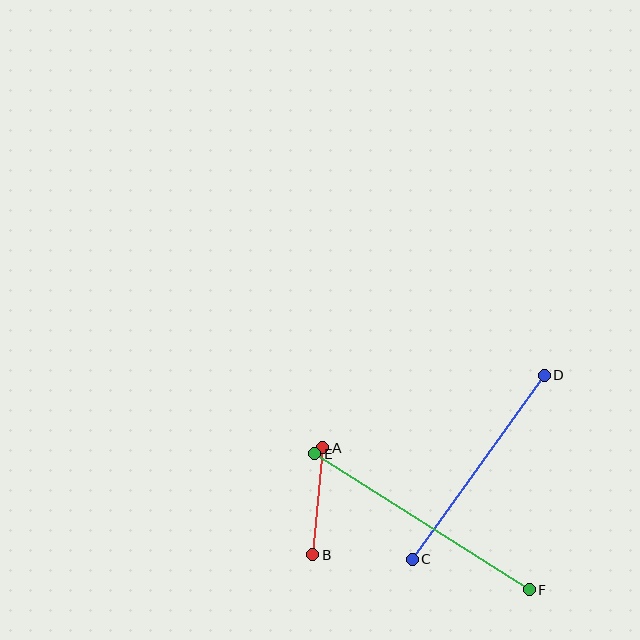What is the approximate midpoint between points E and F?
The midpoint is at approximately (422, 522) pixels.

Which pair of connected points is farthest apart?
Points E and F are farthest apart.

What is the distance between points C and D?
The distance is approximately 227 pixels.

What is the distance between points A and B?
The distance is approximately 107 pixels.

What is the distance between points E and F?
The distance is approximately 254 pixels.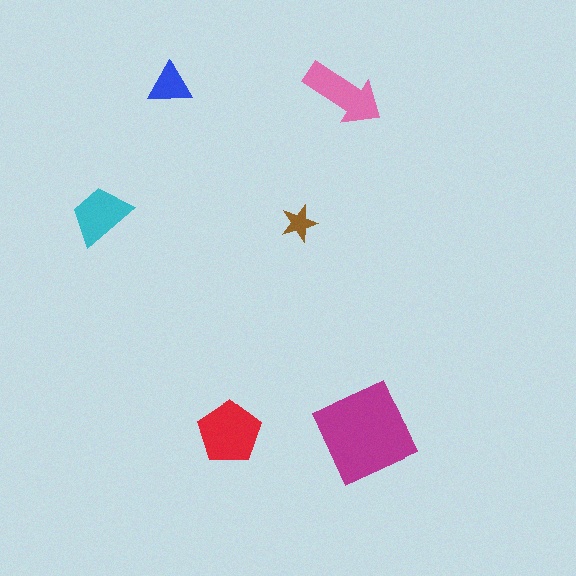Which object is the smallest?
The brown star.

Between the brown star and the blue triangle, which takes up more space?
The blue triangle.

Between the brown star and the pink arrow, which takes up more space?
The pink arrow.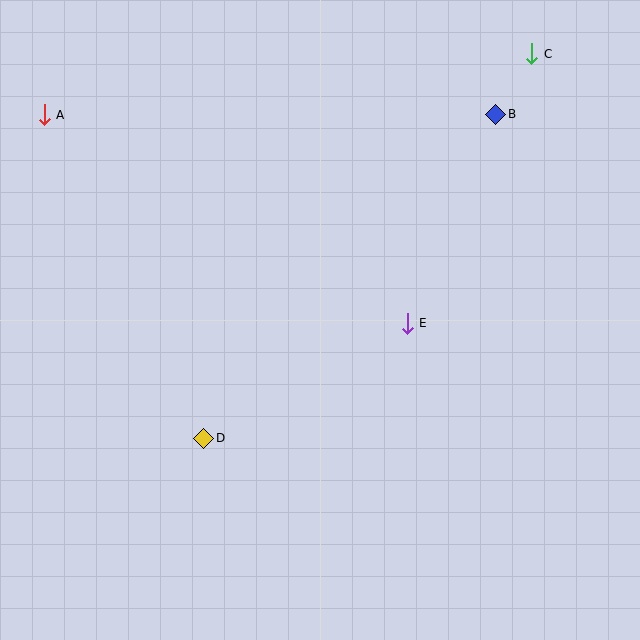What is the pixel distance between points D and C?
The distance between D and C is 505 pixels.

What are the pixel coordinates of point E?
Point E is at (407, 323).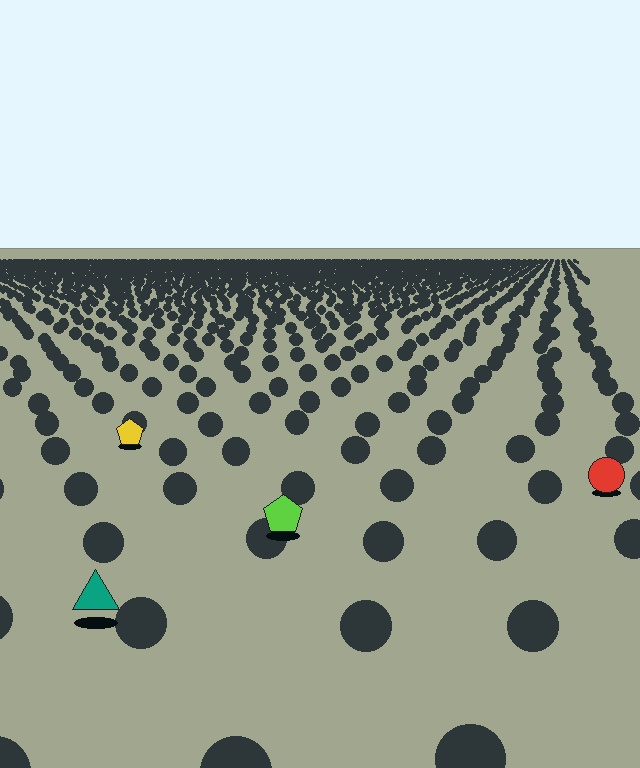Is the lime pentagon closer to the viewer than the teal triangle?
No. The teal triangle is closer — you can tell from the texture gradient: the ground texture is coarser near it.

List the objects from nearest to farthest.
From nearest to farthest: the teal triangle, the lime pentagon, the red circle, the yellow pentagon.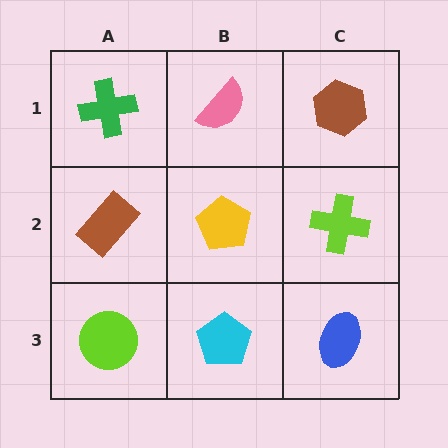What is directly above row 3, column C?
A lime cross.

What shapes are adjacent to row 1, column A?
A brown rectangle (row 2, column A), a pink semicircle (row 1, column B).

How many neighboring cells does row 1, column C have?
2.